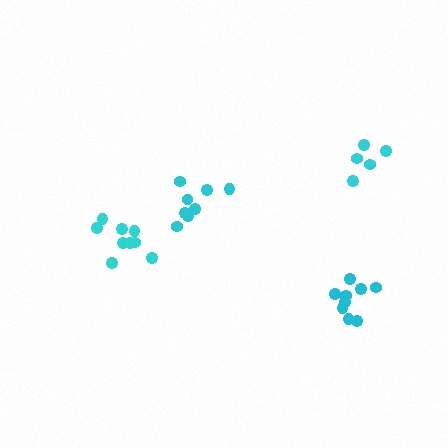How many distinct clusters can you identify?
There are 4 distinct clusters.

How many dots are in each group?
Group 1: 8 dots, Group 2: 5 dots, Group 3: 9 dots, Group 4: 9 dots (31 total).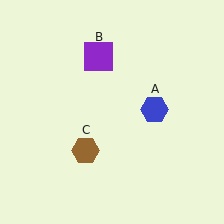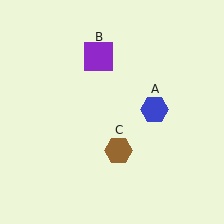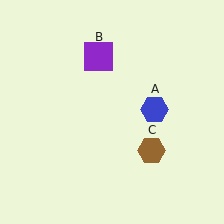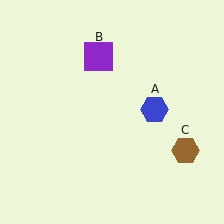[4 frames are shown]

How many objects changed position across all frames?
1 object changed position: brown hexagon (object C).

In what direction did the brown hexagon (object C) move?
The brown hexagon (object C) moved right.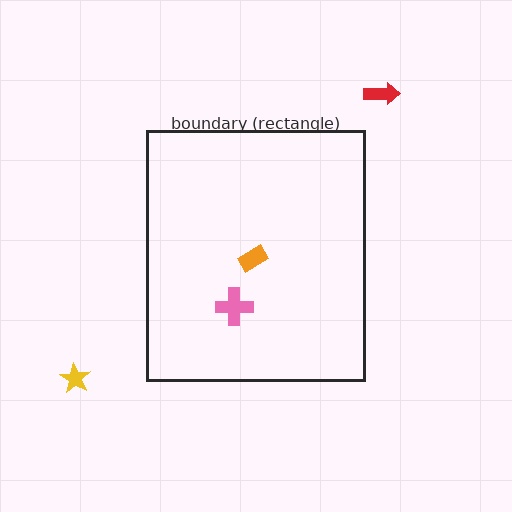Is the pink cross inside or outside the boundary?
Inside.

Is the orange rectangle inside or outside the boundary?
Inside.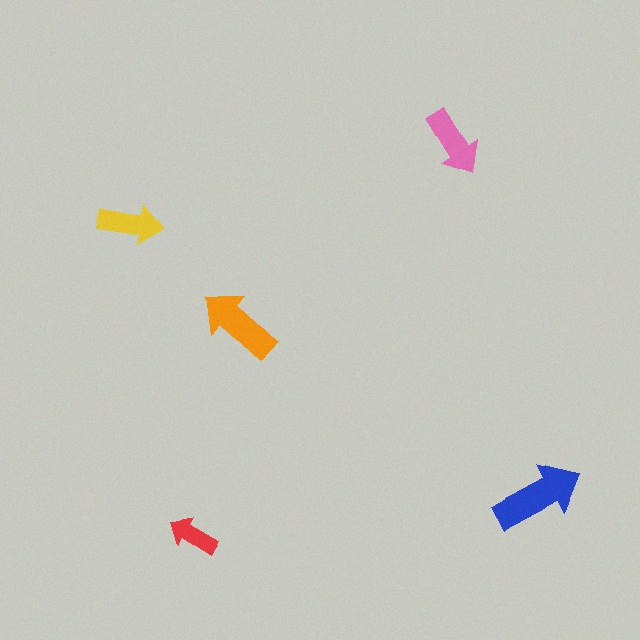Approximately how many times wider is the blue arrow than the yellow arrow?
About 1.5 times wider.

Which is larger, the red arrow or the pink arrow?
The pink one.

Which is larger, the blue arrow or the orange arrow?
The blue one.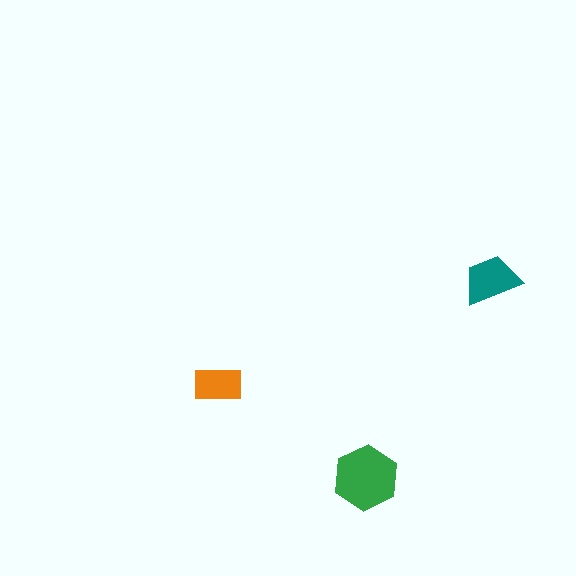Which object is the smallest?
The orange rectangle.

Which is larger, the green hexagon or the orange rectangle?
The green hexagon.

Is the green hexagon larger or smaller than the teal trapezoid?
Larger.